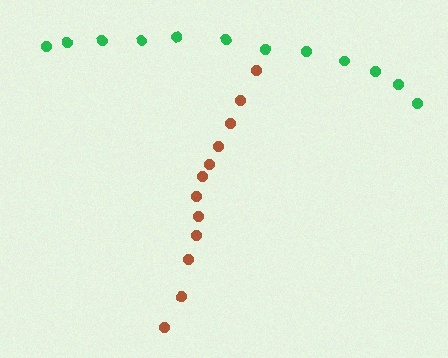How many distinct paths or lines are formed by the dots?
There are 2 distinct paths.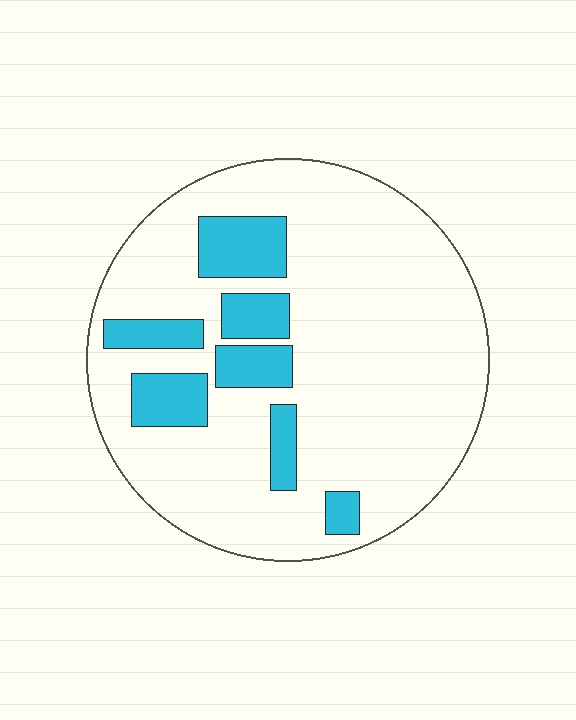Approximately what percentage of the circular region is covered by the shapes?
Approximately 20%.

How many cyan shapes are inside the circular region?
7.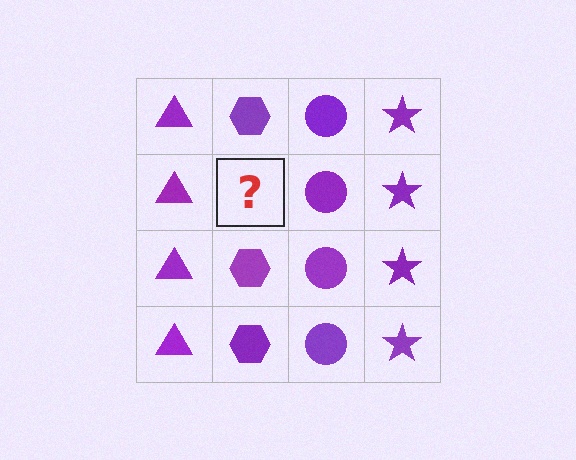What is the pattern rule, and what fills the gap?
The rule is that each column has a consistent shape. The gap should be filled with a purple hexagon.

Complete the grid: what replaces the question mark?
The question mark should be replaced with a purple hexagon.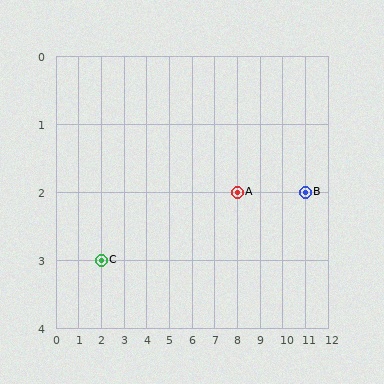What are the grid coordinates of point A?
Point A is at grid coordinates (8, 2).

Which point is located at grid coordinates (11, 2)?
Point B is at (11, 2).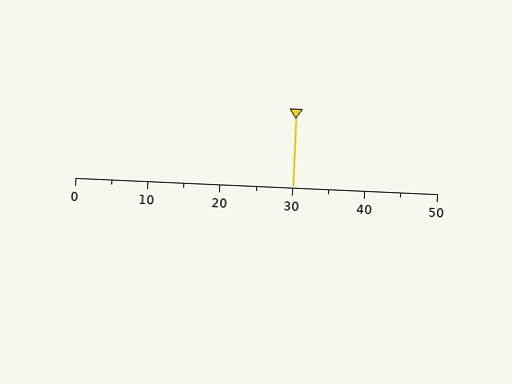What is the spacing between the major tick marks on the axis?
The major ticks are spaced 10 apart.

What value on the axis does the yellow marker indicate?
The marker indicates approximately 30.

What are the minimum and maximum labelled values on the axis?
The axis runs from 0 to 50.